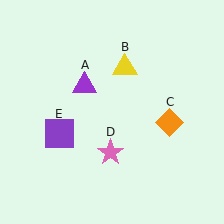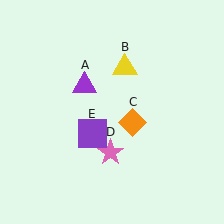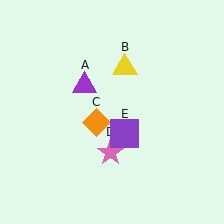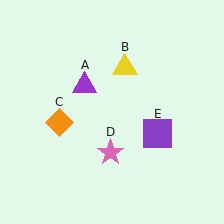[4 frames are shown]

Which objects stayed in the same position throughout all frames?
Purple triangle (object A) and yellow triangle (object B) and pink star (object D) remained stationary.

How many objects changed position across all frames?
2 objects changed position: orange diamond (object C), purple square (object E).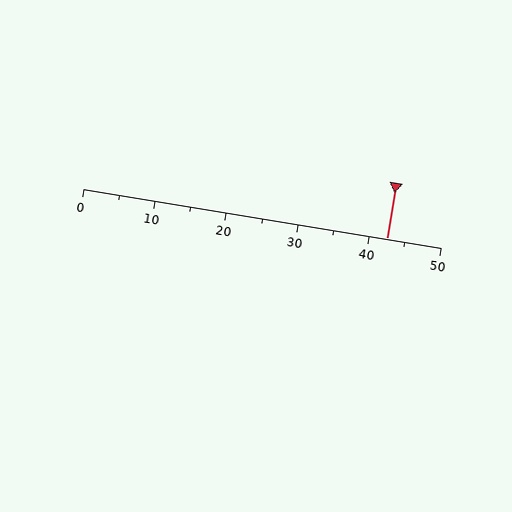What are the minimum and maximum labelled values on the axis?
The axis runs from 0 to 50.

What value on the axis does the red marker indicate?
The marker indicates approximately 42.5.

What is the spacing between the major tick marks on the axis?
The major ticks are spaced 10 apart.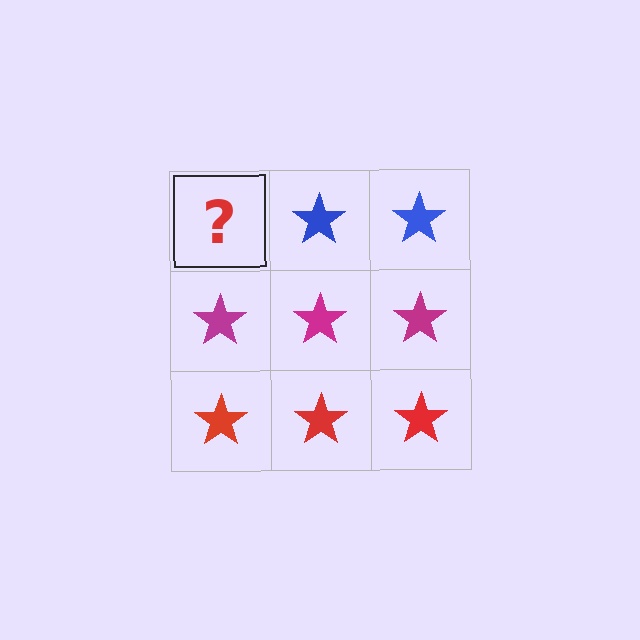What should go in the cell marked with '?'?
The missing cell should contain a blue star.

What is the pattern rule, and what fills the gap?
The rule is that each row has a consistent color. The gap should be filled with a blue star.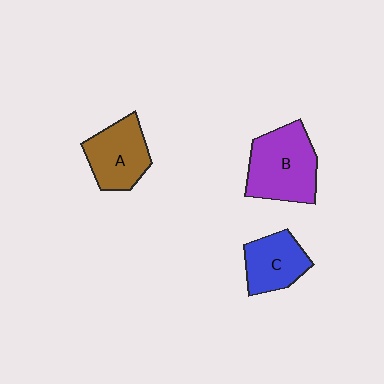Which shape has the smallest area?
Shape C (blue).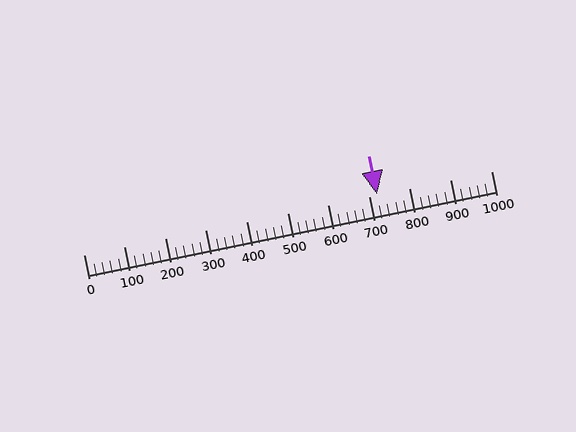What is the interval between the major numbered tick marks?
The major tick marks are spaced 100 units apart.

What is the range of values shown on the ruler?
The ruler shows values from 0 to 1000.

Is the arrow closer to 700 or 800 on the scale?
The arrow is closer to 700.